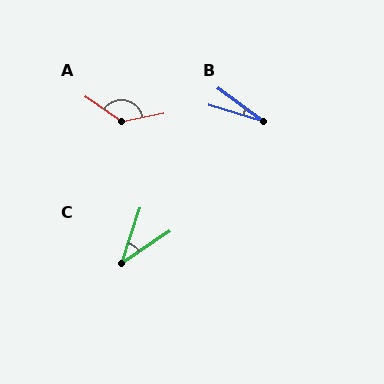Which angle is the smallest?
B, at approximately 20 degrees.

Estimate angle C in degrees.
Approximately 38 degrees.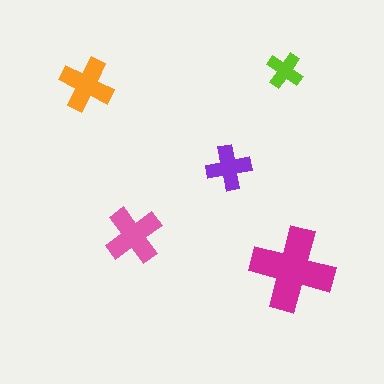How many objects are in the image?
There are 5 objects in the image.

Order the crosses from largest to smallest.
the magenta one, the pink one, the orange one, the purple one, the lime one.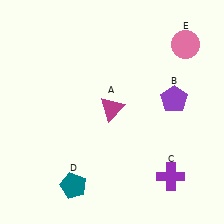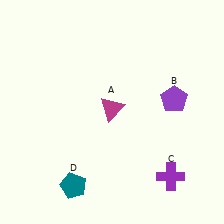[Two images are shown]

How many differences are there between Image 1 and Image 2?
There is 1 difference between the two images.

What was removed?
The pink circle (E) was removed in Image 2.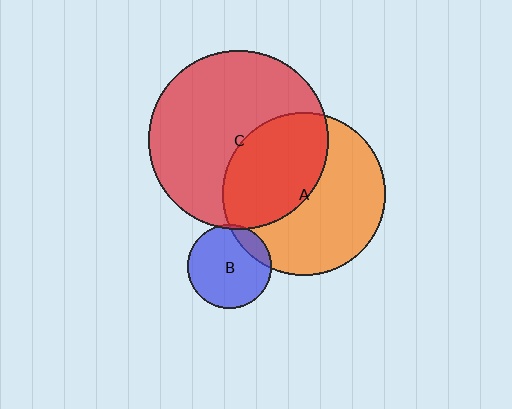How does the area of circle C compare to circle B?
Approximately 4.6 times.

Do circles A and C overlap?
Yes.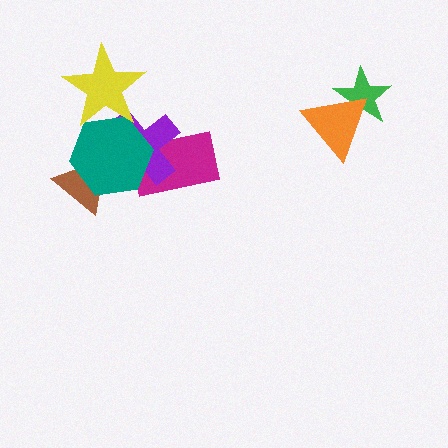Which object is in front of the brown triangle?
The teal hexagon is in front of the brown triangle.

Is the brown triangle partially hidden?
Yes, it is partially covered by another shape.